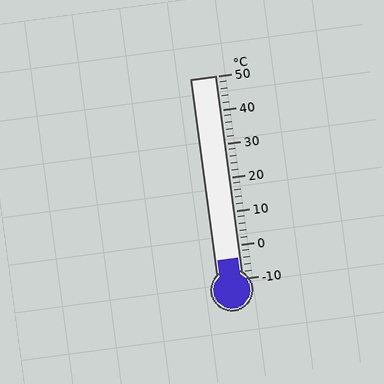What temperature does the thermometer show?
The thermometer shows approximately -4°C.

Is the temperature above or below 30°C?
The temperature is below 30°C.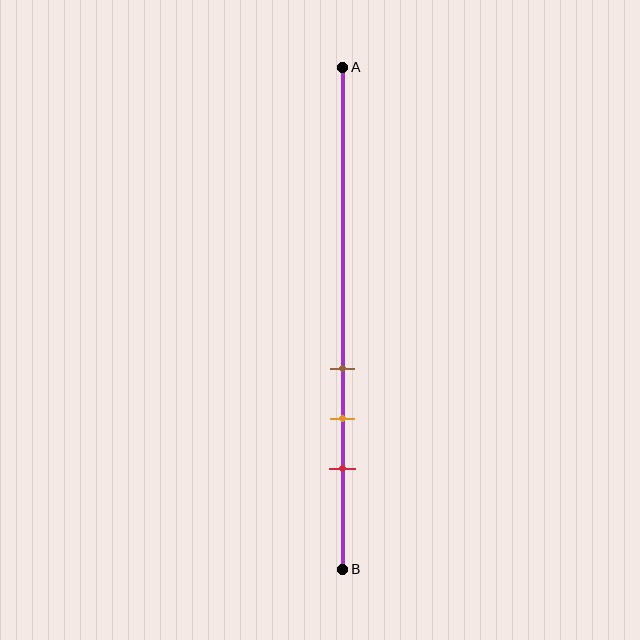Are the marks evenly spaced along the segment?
Yes, the marks are approximately evenly spaced.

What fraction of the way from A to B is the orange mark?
The orange mark is approximately 70% (0.7) of the way from A to B.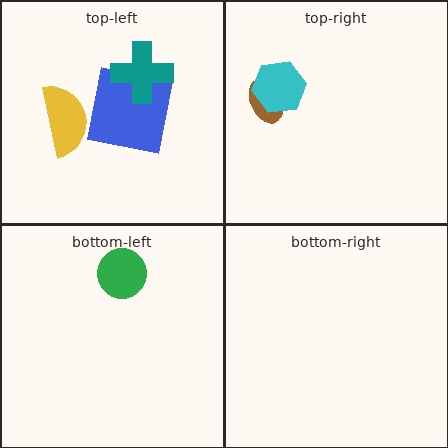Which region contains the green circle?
The bottom-left region.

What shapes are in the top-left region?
The blue square, the yellow semicircle, the teal cross.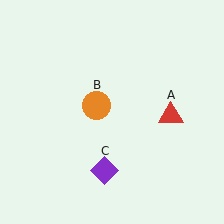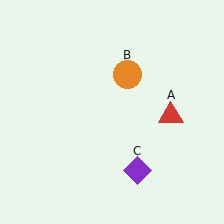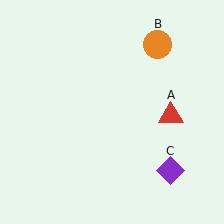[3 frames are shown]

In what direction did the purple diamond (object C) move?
The purple diamond (object C) moved right.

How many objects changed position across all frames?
2 objects changed position: orange circle (object B), purple diamond (object C).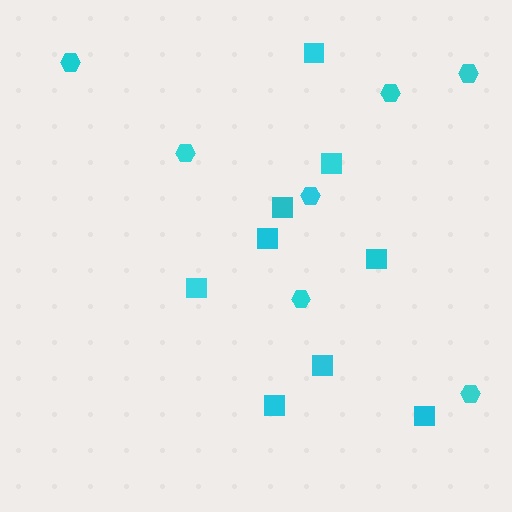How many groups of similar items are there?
There are 2 groups: one group of hexagons (7) and one group of squares (9).